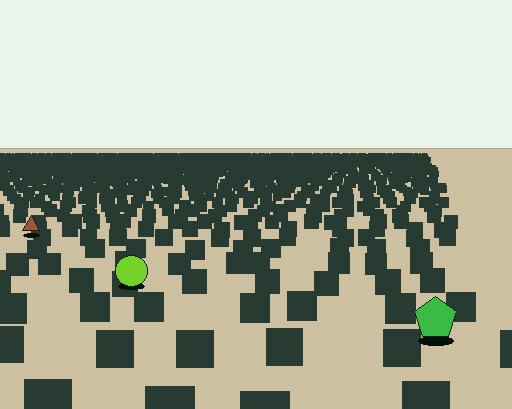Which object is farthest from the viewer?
The brown triangle is farthest from the viewer. It appears smaller and the ground texture around it is denser.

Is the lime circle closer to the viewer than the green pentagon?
No. The green pentagon is closer — you can tell from the texture gradient: the ground texture is coarser near it.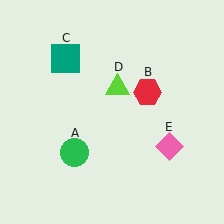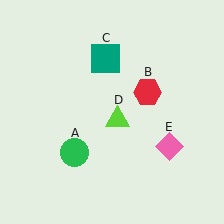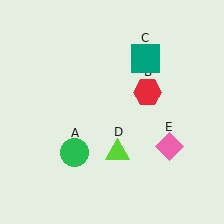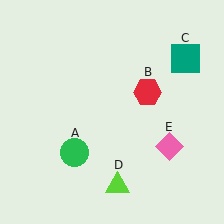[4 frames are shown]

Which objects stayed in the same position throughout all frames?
Green circle (object A) and red hexagon (object B) and pink diamond (object E) remained stationary.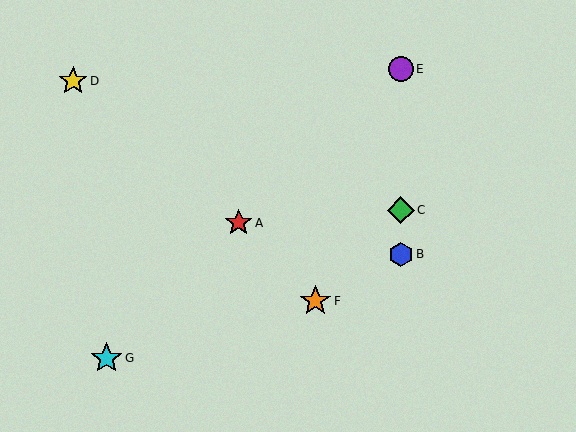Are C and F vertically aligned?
No, C is at x≈401 and F is at x≈315.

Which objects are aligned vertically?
Objects B, C, E are aligned vertically.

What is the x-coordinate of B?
Object B is at x≈401.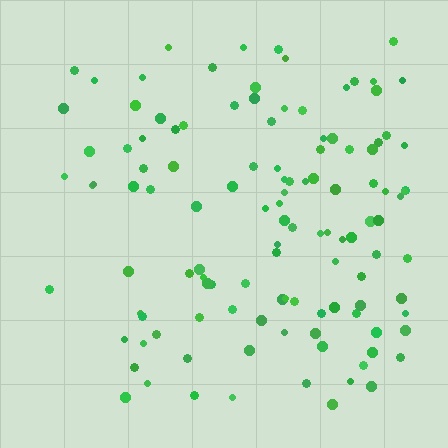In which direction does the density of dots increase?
From left to right, with the right side densest.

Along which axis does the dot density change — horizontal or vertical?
Horizontal.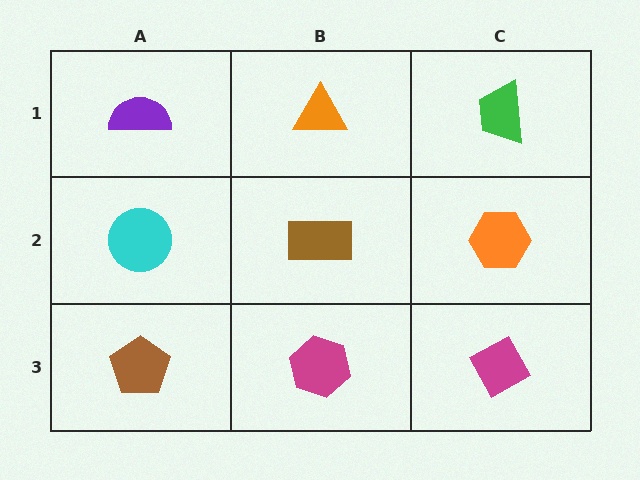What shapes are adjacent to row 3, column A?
A cyan circle (row 2, column A), a magenta hexagon (row 3, column B).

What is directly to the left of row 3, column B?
A brown pentagon.